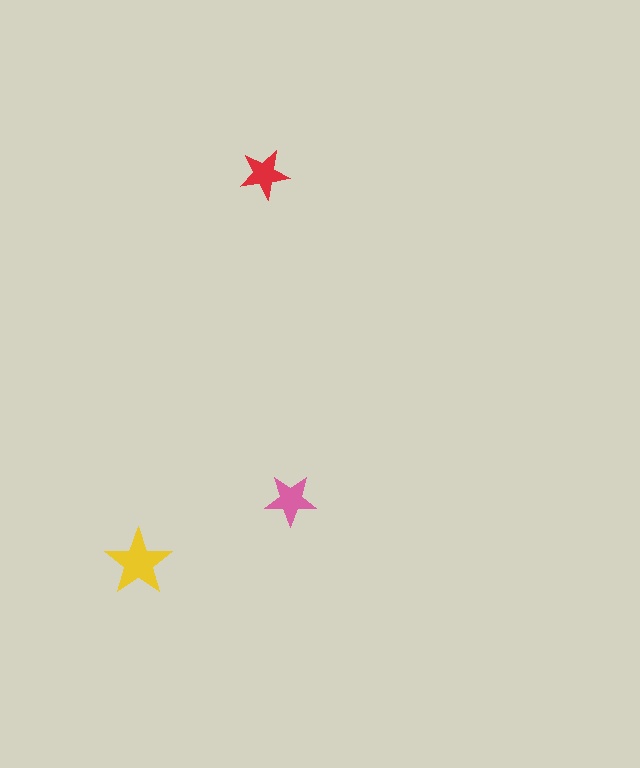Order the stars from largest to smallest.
the yellow one, the pink one, the red one.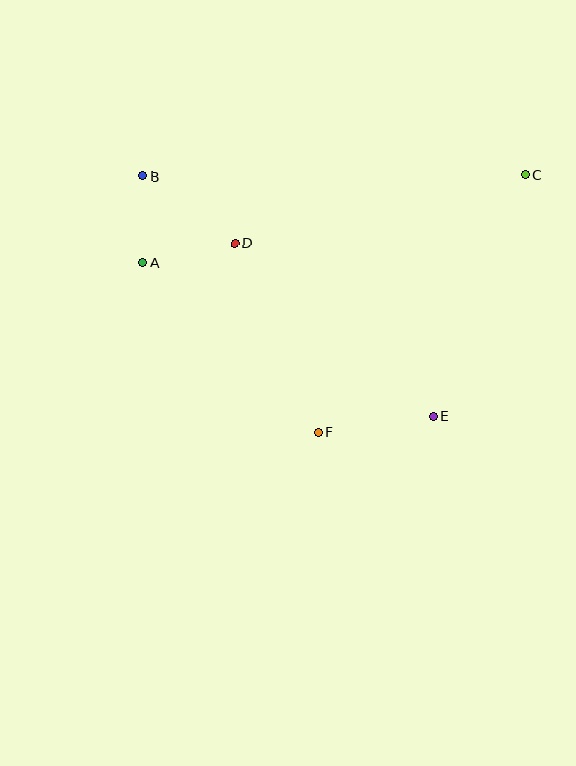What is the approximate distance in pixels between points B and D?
The distance between B and D is approximately 114 pixels.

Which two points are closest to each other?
Points A and B are closest to each other.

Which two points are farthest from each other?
Points A and C are farthest from each other.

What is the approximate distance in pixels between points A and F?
The distance between A and F is approximately 244 pixels.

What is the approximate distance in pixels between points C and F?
The distance between C and F is approximately 330 pixels.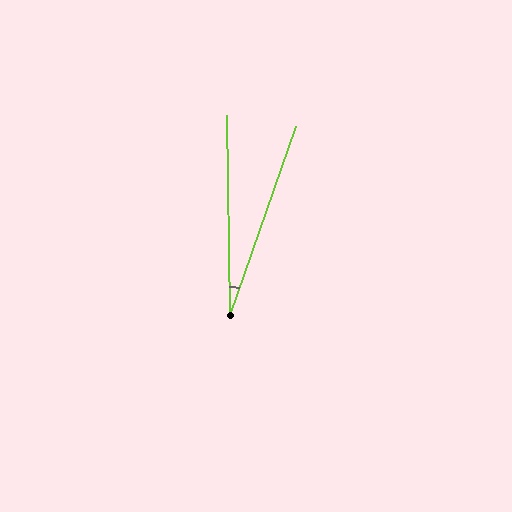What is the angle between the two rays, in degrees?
Approximately 20 degrees.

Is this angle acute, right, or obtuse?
It is acute.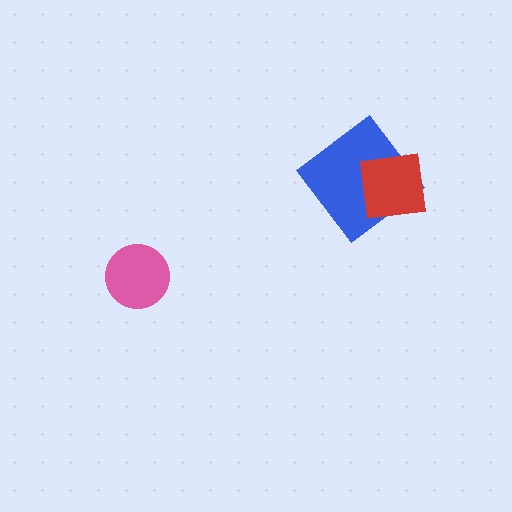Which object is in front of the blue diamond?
The red square is in front of the blue diamond.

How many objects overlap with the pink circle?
0 objects overlap with the pink circle.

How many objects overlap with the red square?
1 object overlaps with the red square.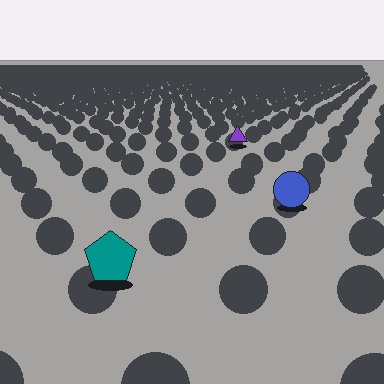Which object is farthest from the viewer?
The purple triangle is farthest from the viewer. It appears smaller and the ground texture around it is denser.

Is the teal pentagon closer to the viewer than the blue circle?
Yes. The teal pentagon is closer — you can tell from the texture gradient: the ground texture is coarser near it.